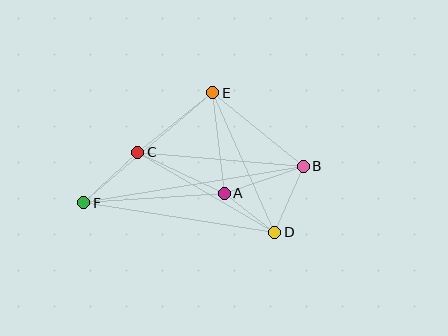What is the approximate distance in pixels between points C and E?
The distance between C and E is approximately 96 pixels.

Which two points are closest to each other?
Points A and D are closest to each other.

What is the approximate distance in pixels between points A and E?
The distance between A and E is approximately 101 pixels.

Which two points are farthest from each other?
Points B and F are farthest from each other.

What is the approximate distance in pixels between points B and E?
The distance between B and E is approximately 117 pixels.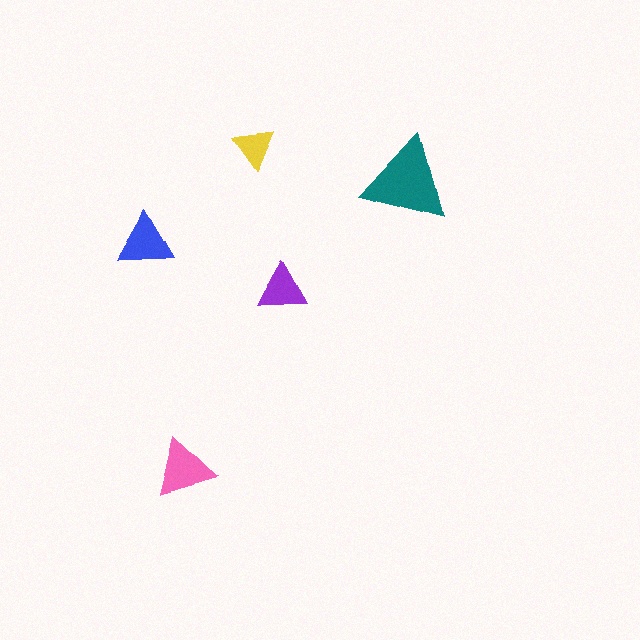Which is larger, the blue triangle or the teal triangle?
The teal one.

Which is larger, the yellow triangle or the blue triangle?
The blue one.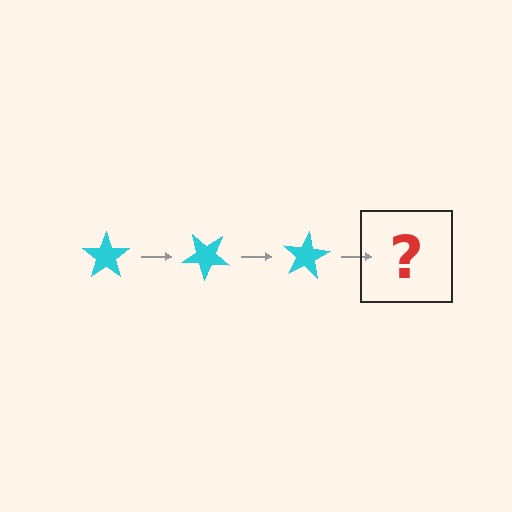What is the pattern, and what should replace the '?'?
The pattern is that the star rotates 40 degrees each step. The '?' should be a cyan star rotated 120 degrees.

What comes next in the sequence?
The next element should be a cyan star rotated 120 degrees.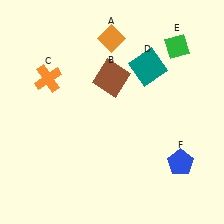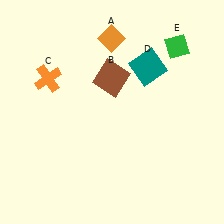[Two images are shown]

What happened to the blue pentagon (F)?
The blue pentagon (F) was removed in Image 2. It was in the bottom-right area of Image 1.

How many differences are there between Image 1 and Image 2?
There is 1 difference between the two images.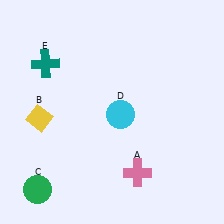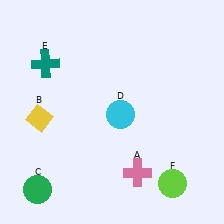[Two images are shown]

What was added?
A lime circle (F) was added in Image 2.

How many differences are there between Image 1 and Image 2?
There is 1 difference between the two images.